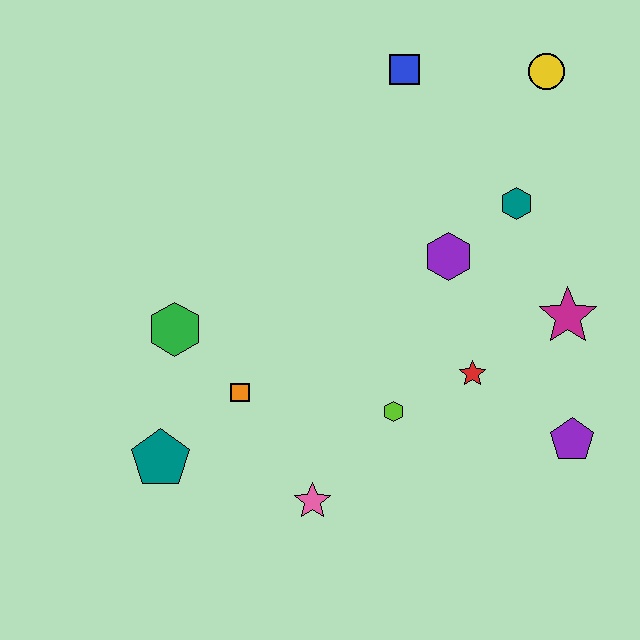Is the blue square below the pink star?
No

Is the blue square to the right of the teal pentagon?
Yes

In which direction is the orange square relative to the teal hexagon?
The orange square is to the left of the teal hexagon.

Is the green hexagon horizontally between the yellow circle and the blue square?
No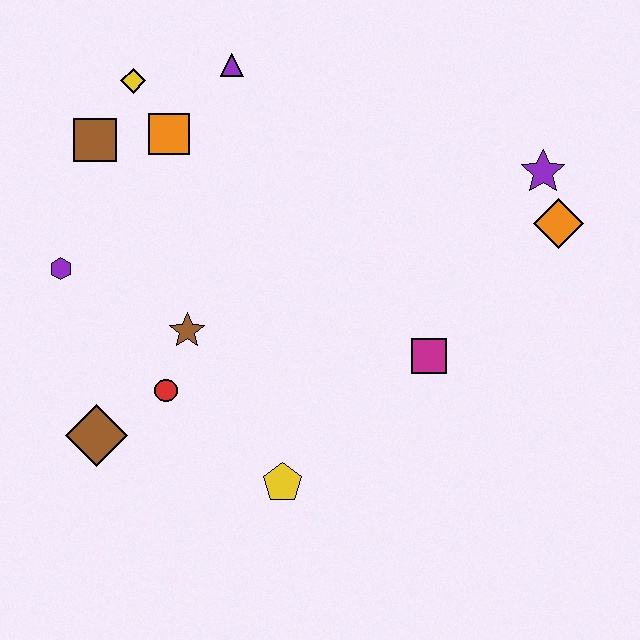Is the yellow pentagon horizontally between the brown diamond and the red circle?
No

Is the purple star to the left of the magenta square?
No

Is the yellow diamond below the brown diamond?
No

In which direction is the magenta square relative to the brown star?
The magenta square is to the right of the brown star.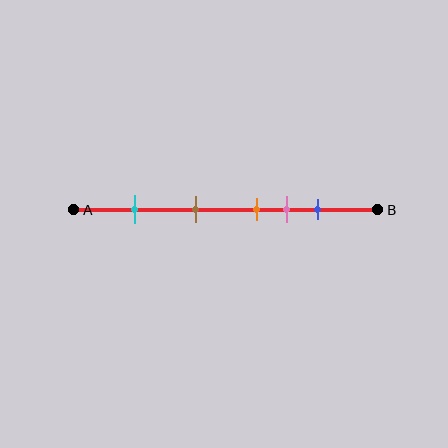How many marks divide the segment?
There are 5 marks dividing the segment.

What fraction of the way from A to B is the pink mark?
The pink mark is approximately 70% (0.7) of the way from A to B.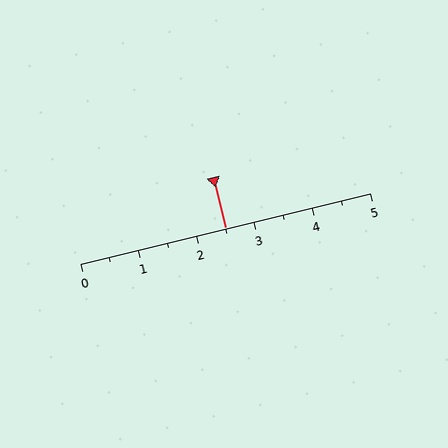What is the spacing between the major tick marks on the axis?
The major ticks are spaced 1 apart.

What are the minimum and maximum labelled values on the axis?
The axis runs from 0 to 5.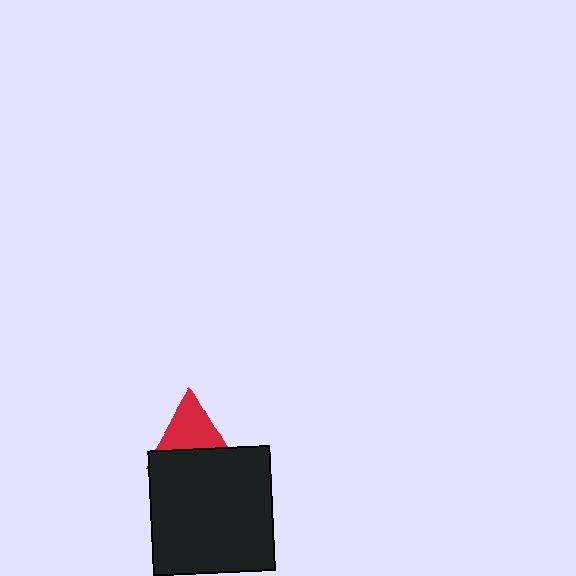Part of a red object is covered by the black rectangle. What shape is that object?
It is a triangle.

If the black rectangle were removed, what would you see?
You would see the complete red triangle.